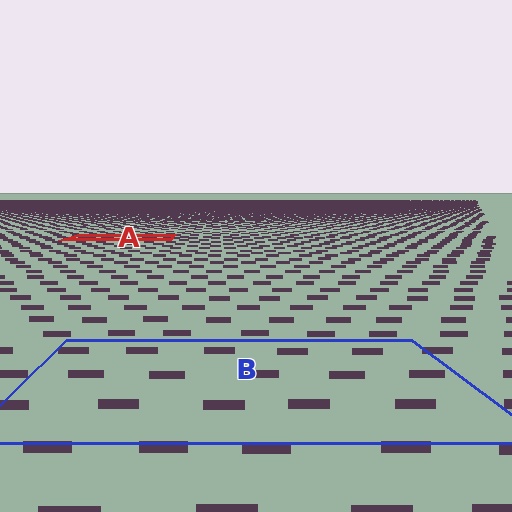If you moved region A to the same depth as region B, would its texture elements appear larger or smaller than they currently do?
They would appear larger. At a closer depth, the same texture elements are projected at a bigger on-screen size.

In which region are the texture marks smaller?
The texture marks are smaller in region A, because it is farther away.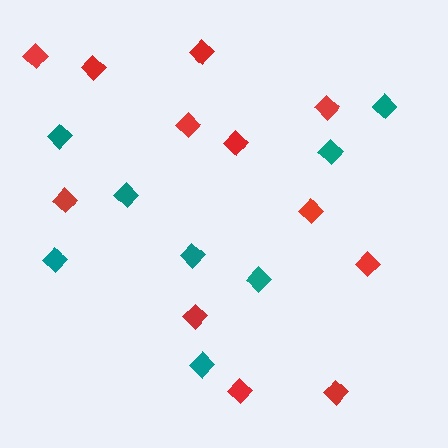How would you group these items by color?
There are 2 groups: one group of teal diamonds (8) and one group of red diamonds (12).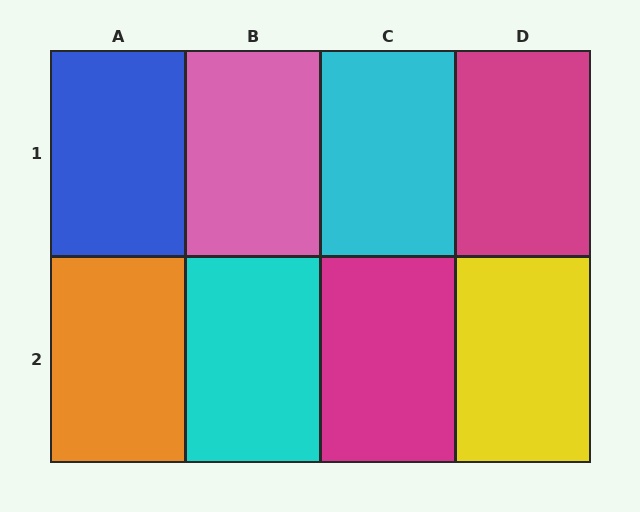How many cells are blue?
1 cell is blue.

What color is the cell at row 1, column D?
Magenta.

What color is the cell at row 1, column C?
Cyan.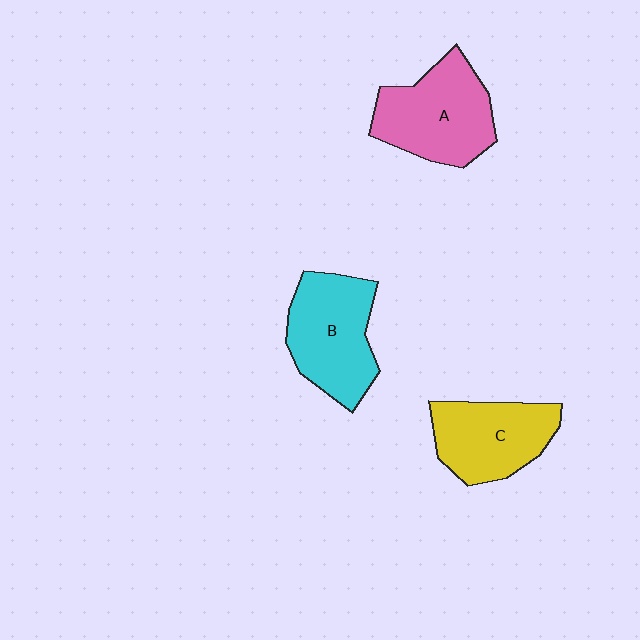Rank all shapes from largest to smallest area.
From largest to smallest: A (pink), B (cyan), C (yellow).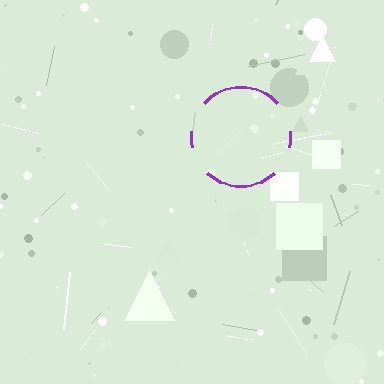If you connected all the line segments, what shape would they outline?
They would outline a circle.